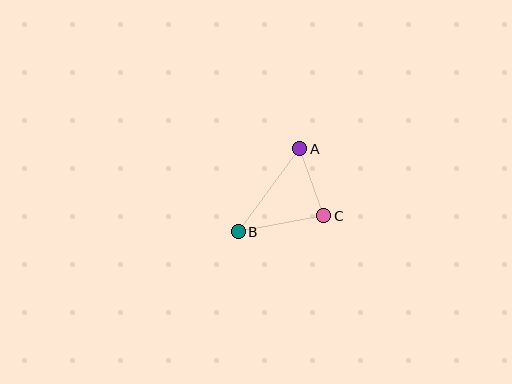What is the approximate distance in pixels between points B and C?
The distance between B and C is approximately 87 pixels.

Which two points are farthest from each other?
Points A and B are farthest from each other.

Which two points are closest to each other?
Points A and C are closest to each other.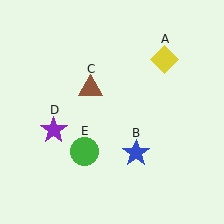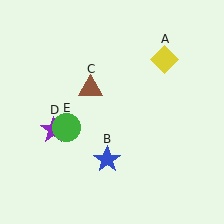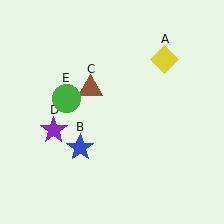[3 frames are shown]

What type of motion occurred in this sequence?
The blue star (object B), green circle (object E) rotated clockwise around the center of the scene.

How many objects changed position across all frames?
2 objects changed position: blue star (object B), green circle (object E).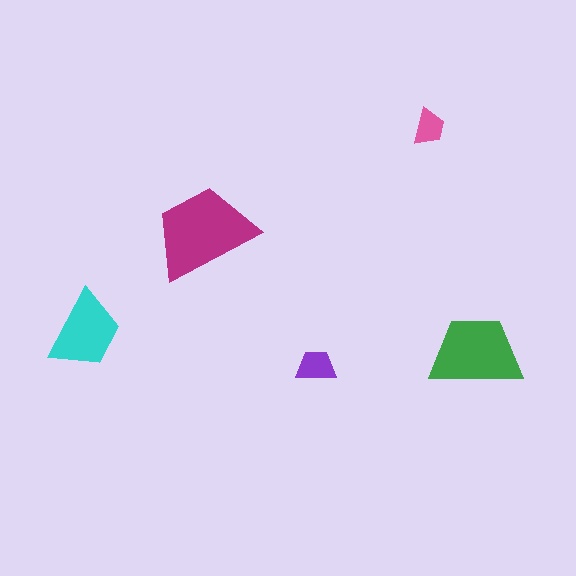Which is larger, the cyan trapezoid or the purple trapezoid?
The cyan one.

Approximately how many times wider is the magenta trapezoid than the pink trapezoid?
About 3 times wider.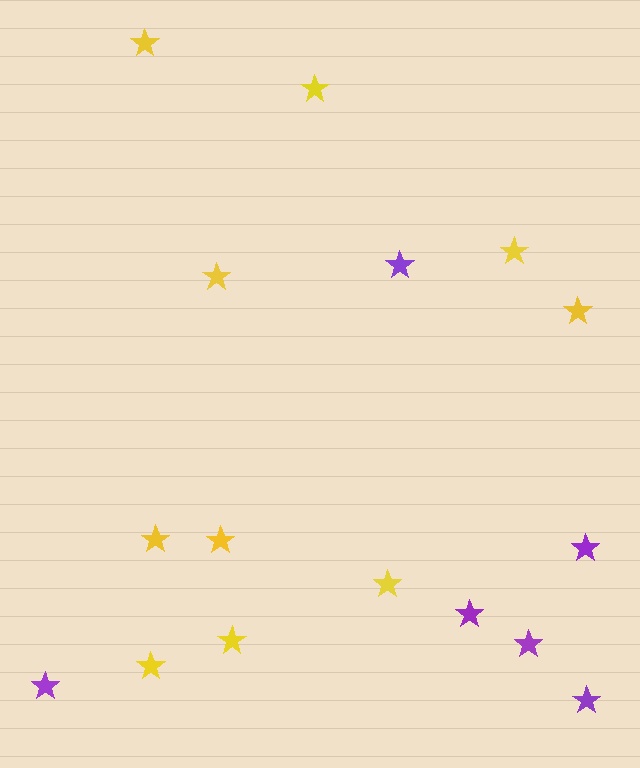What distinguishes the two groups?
There are 2 groups: one group of purple stars (6) and one group of yellow stars (10).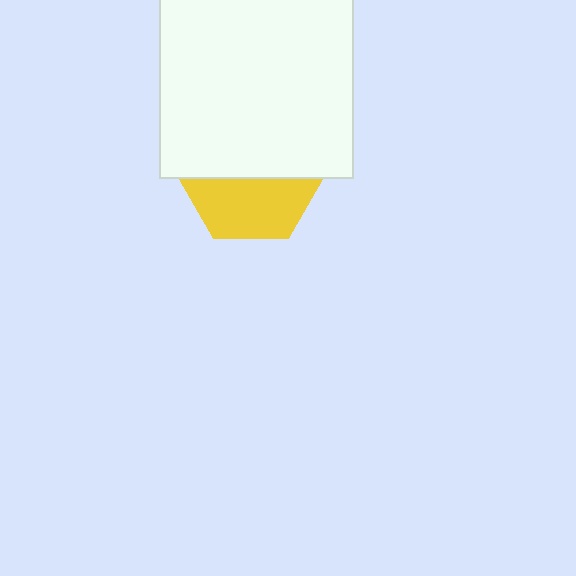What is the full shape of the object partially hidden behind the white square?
The partially hidden object is a yellow hexagon.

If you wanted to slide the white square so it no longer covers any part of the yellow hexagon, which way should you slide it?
Slide it up — that is the most direct way to separate the two shapes.